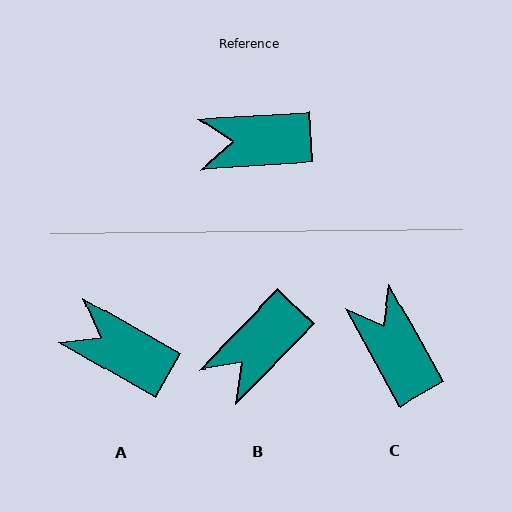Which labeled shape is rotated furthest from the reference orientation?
C, about 65 degrees away.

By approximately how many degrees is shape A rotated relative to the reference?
Approximately 33 degrees clockwise.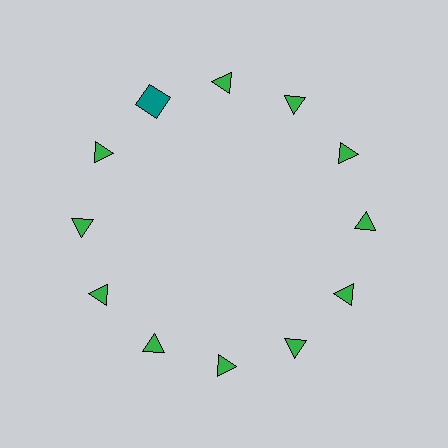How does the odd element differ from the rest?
It differs in both color (teal instead of green) and shape (square instead of triangle).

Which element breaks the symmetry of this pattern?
The teal square at roughly the 11 o'clock position breaks the symmetry. All other shapes are green triangles.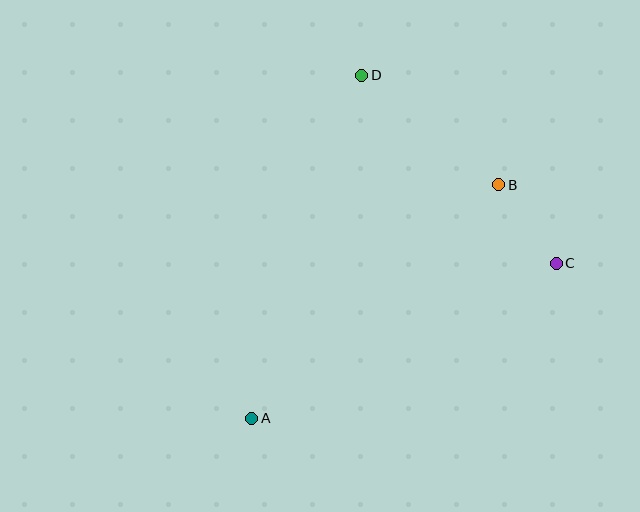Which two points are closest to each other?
Points B and C are closest to each other.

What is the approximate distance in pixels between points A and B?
The distance between A and B is approximately 340 pixels.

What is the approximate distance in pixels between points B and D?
The distance between B and D is approximately 176 pixels.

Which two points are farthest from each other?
Points A and D are farthest from each other.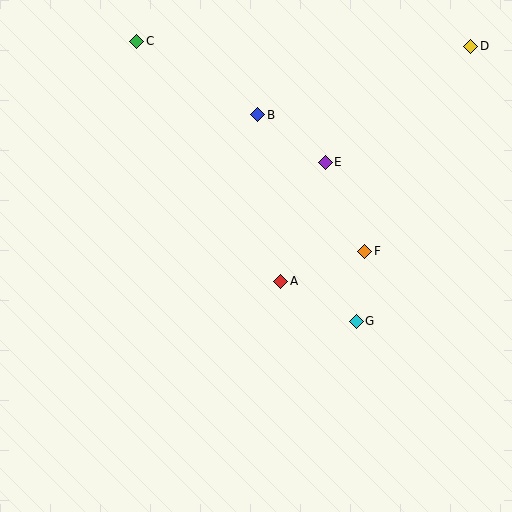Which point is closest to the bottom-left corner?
Point A is closest to the bottom-left corner.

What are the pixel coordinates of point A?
Point A is at (281, 281).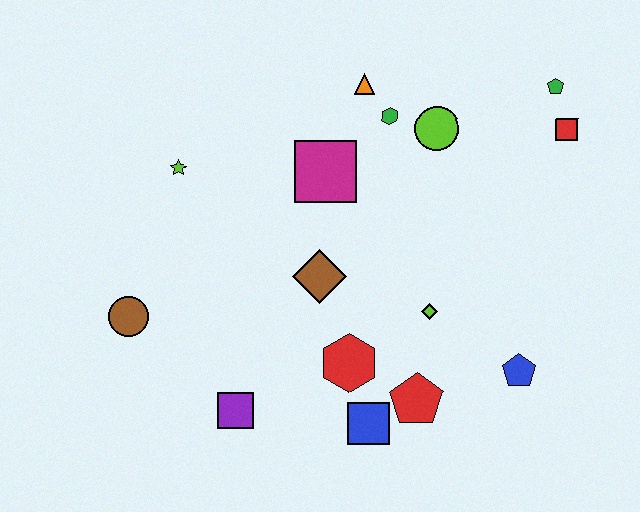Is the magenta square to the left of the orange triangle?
Yes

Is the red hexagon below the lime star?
Yes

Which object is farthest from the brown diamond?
The green pentagon is farthest from the brown diamond.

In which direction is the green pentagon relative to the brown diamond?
The green pentagon is to the right of the brown diamond.